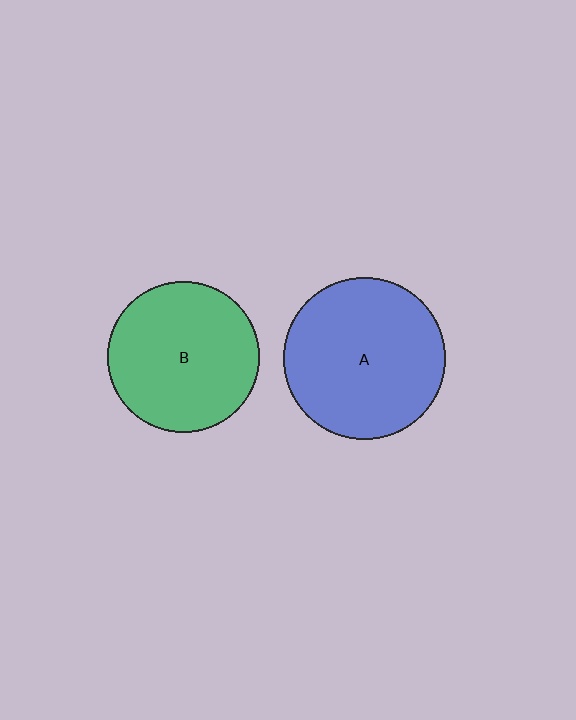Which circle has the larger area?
Circle A (blue).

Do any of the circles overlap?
No, none of the circles overlap.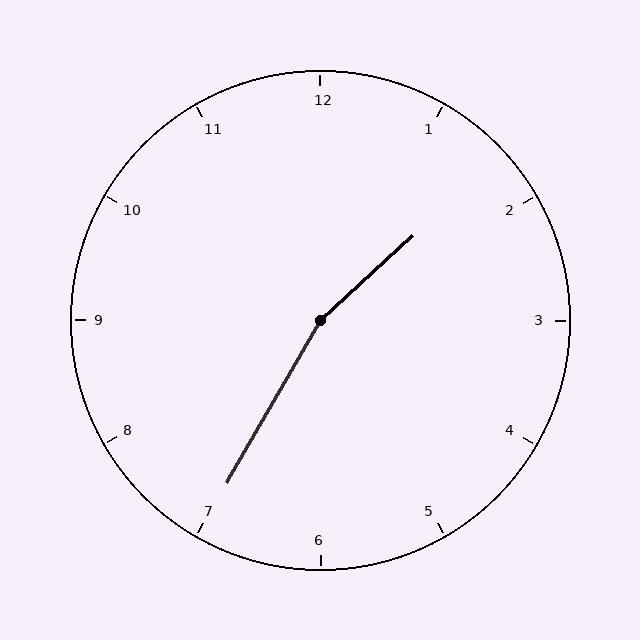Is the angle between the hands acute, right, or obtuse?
It is obtuse.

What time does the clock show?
1:35.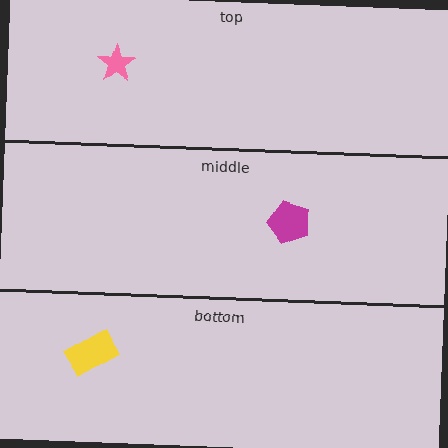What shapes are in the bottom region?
The yellow rectangle.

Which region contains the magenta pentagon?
The middle region.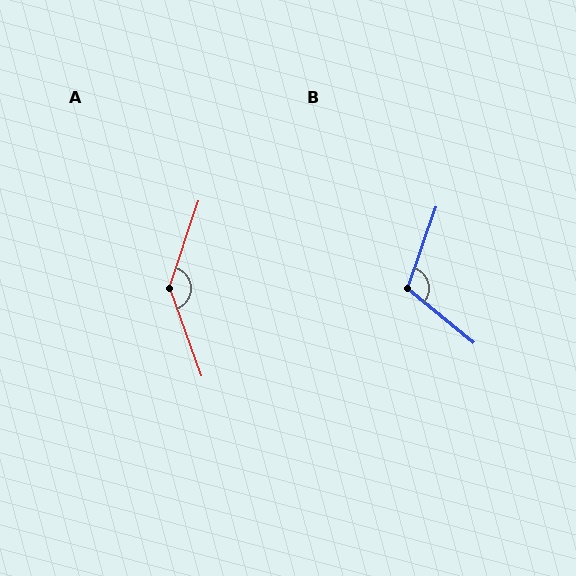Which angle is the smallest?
B, at approximately 110 degrees.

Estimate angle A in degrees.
Approximately 142 degrees.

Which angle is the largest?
A, at approximately 142 degrees.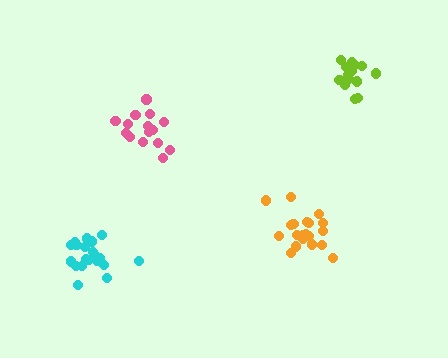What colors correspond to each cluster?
The clusters are colored: orange, pink, lime, cyan.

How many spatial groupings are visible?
There are 4 spatial groupings.